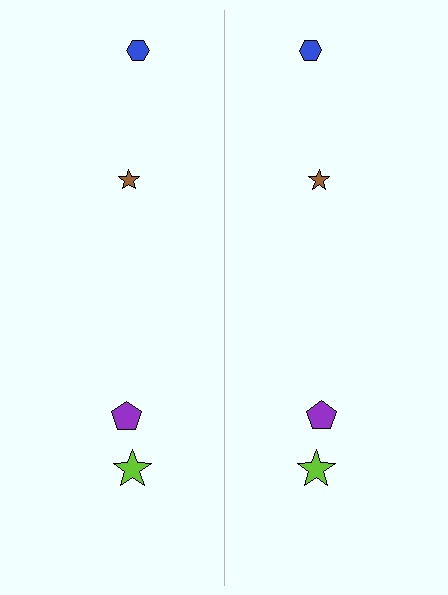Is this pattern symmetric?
Yes, this pattern has bilateral (reflection) symmetry.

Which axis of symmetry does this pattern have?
The pattern has a vertical axis of symmetry running through the center of the image.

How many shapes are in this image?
There are 8 shapes in this image.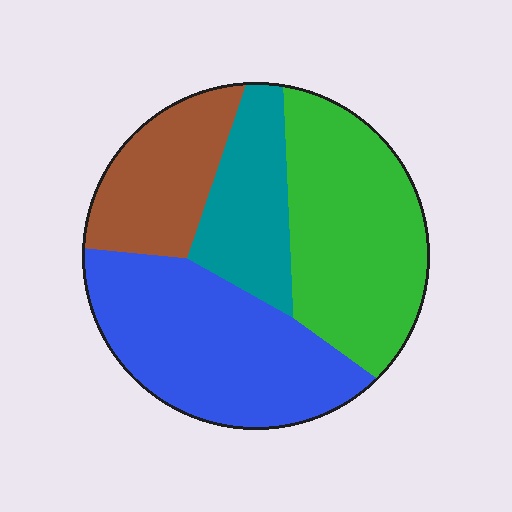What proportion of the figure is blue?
Blue takes up between a quarter and a half of the figure.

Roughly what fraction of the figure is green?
Green covers 32% of the figure.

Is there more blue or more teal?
Blue.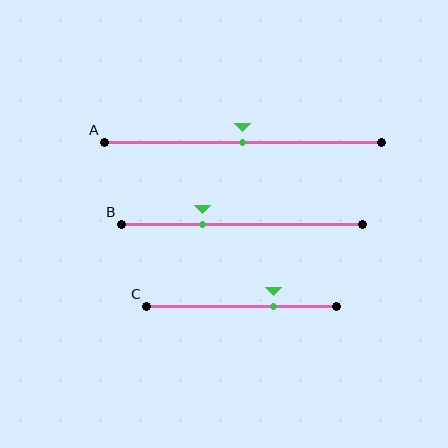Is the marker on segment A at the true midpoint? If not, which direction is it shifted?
Yes, the marker on segment A is at the true midpoint.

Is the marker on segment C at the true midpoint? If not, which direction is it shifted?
No, the marker on segment C is shifted to the right by about 17% of the segment length.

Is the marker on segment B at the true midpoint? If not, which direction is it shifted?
No, the marker on segment B is shifted to the left by about 17% of the segment length.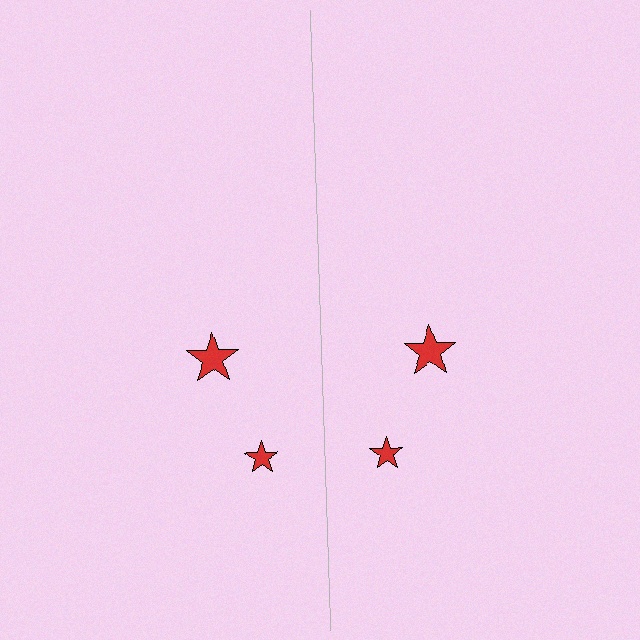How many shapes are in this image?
There are 4 shapes in this image.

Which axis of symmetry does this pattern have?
The pattern has a vertical axis of symmetry running through the center of the image.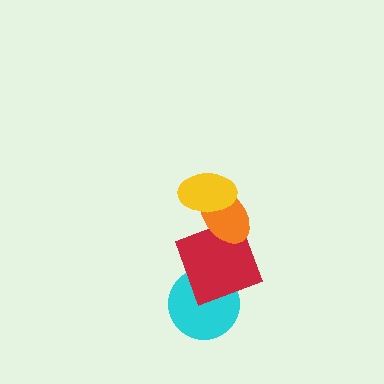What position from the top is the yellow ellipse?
The yellow ellipse is 1st from the top.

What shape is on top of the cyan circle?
The red square is on top of the cyan circle.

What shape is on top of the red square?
The orange ellipse is on top of the red square.